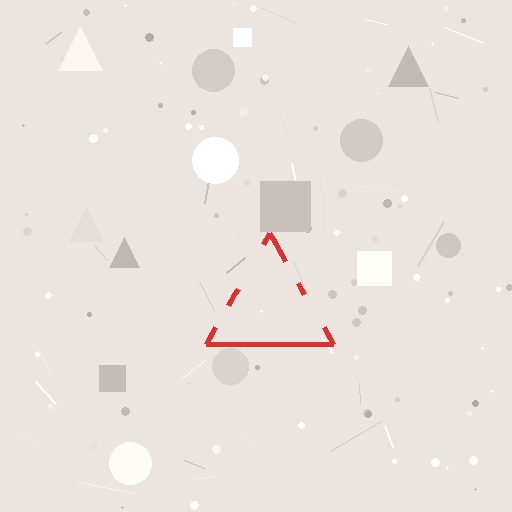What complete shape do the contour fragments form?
The contour fragments form a triangle.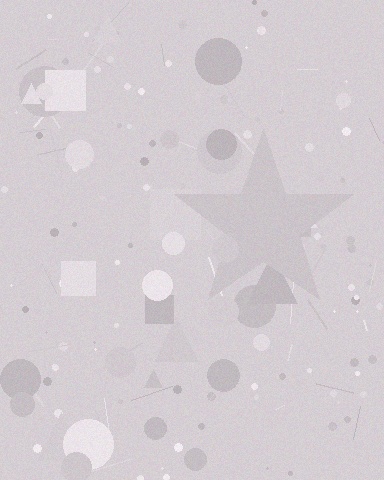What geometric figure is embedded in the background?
A star is embedded in the background.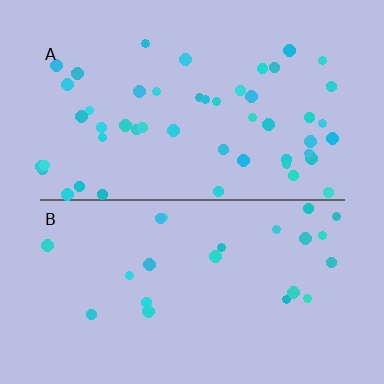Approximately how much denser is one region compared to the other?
Approximately 2.3× — region A over region B.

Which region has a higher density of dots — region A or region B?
A (the top).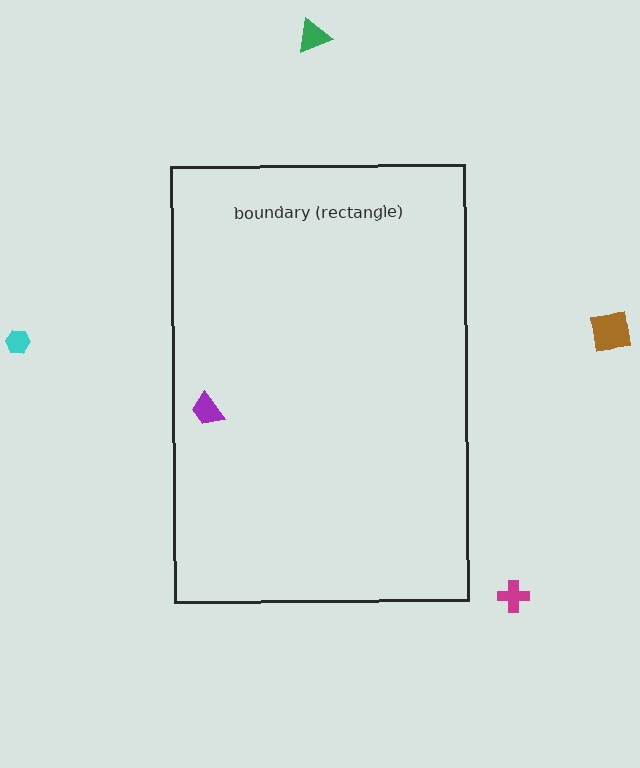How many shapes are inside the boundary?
1 inside, 4 outside.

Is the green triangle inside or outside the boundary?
Outside.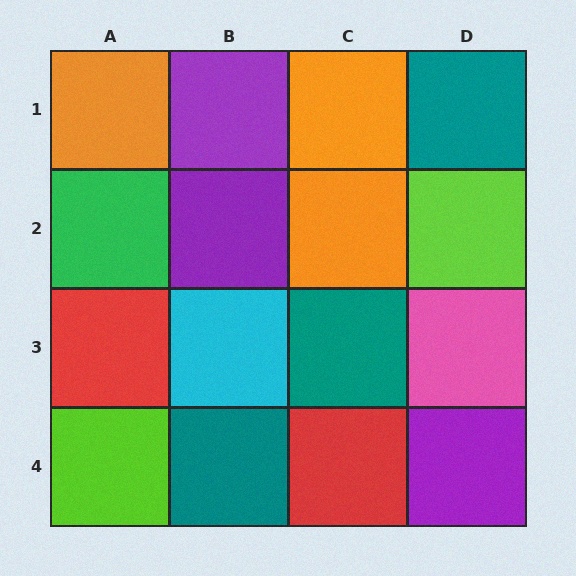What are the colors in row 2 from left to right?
Green, purple, orange, lime.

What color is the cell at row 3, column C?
Teal.